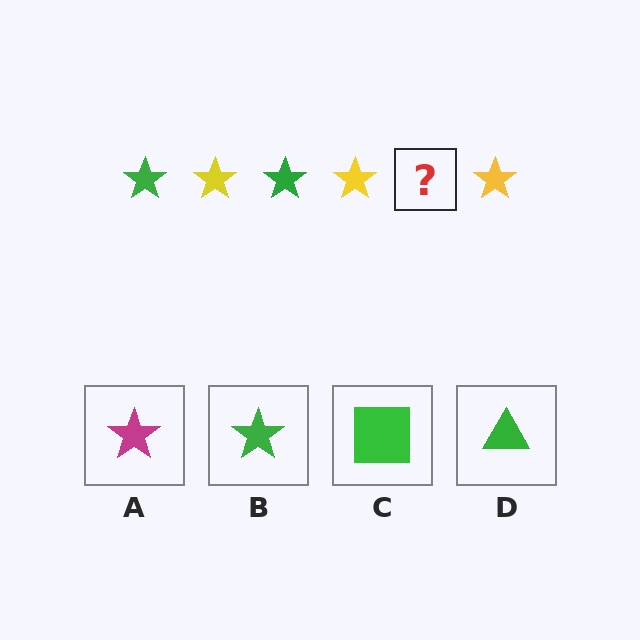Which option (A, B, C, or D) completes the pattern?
B.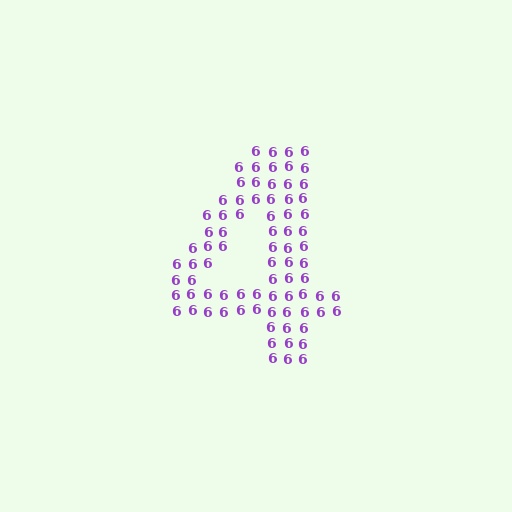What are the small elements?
The small elements are digit 6's.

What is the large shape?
The large shape is the digit 4.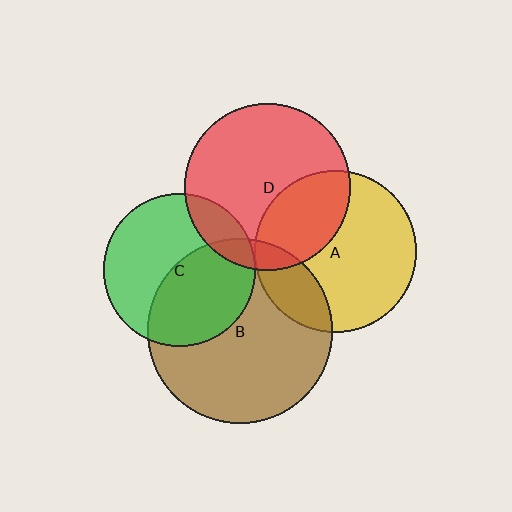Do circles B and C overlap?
Yes.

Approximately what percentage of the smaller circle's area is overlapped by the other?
Approximately 45%.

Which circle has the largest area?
Circle B (brown).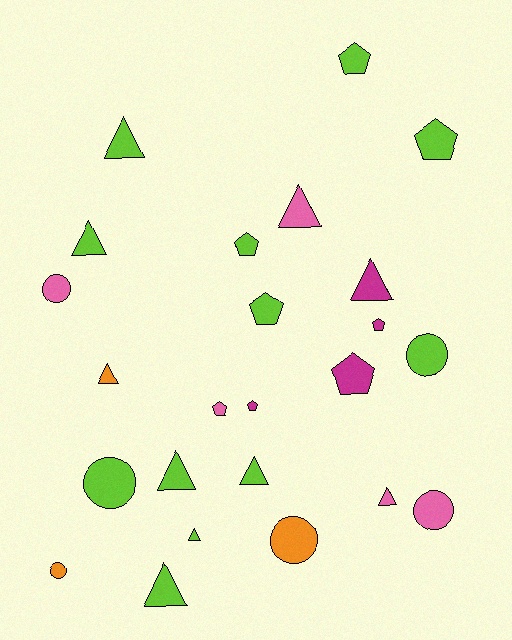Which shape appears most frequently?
Triangle, with 10 objects.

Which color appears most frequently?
Lime, with 12 objects.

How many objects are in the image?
There are 24 objects.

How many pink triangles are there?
There are 2 pink triangles.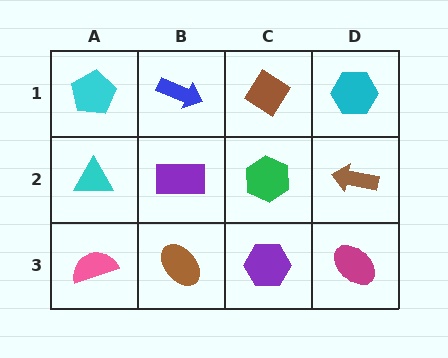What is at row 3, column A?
A pink semicircle.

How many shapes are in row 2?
4 shapes.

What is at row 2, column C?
A green hexagon.